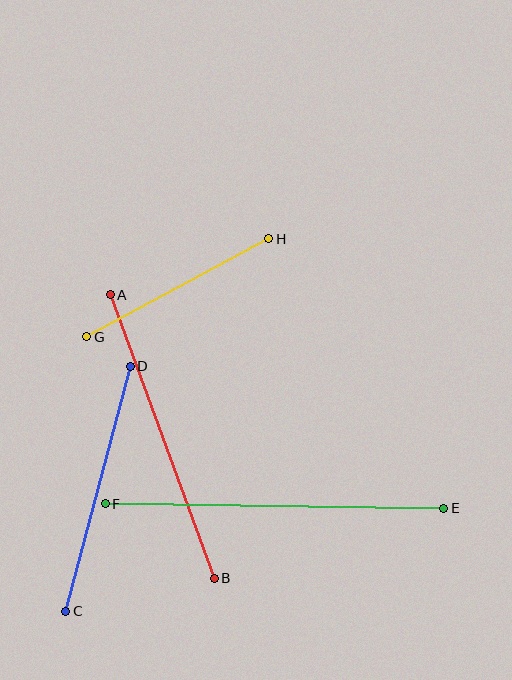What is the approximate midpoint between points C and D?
The midpoint is at approximately (98, 489) pixels.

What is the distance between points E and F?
The distance is approximately 338 pixels.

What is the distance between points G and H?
The distance is approximately 207 pixels.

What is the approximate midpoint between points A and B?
The midpoint is at approximately (162, 437) pixels.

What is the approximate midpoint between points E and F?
The midpoint is at approximately (274, 506) pixels.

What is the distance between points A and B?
The distance is approximately 302 pixels.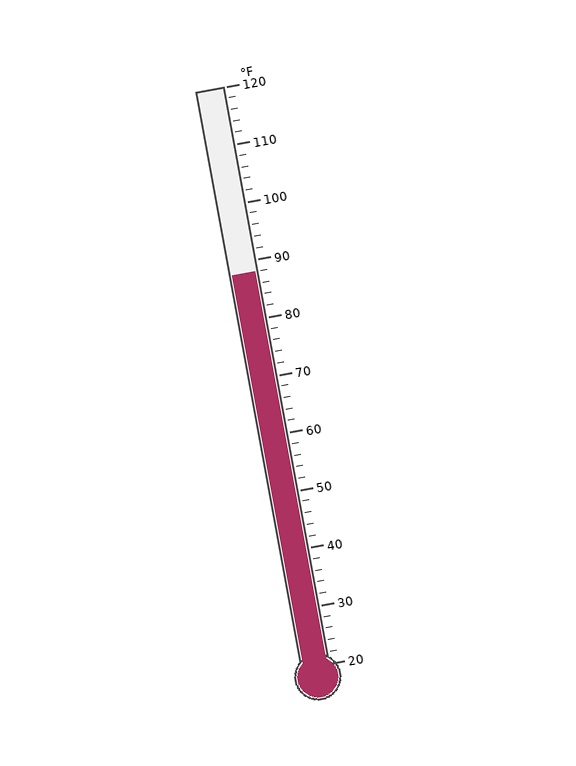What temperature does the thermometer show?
The thermometer shows approximately 88°F.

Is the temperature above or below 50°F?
The temperature is above 50°F.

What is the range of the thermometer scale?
The thermometer scale ranges from 20°F to 120°F.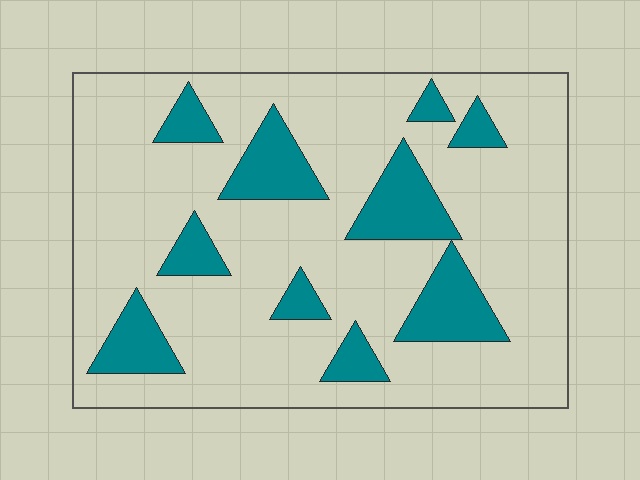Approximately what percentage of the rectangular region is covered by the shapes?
Approximately 20%.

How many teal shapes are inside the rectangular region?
10.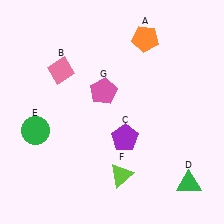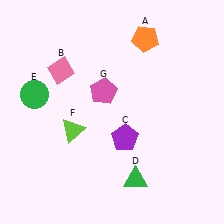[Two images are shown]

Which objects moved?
The objects that moved are: the green triangle (D), the green circle (E), the lime triangle (F).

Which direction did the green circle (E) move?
The green circle (E) moved up.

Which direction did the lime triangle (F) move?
The lime triangle (F) moved left.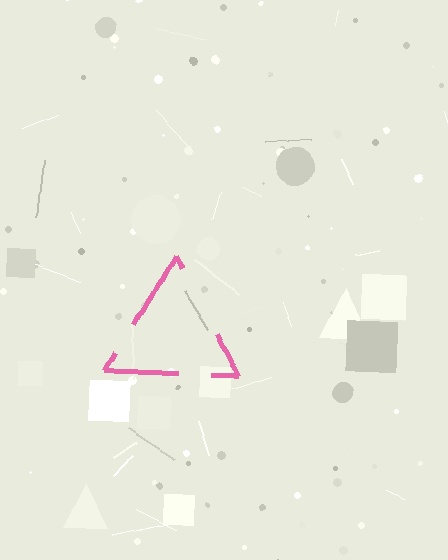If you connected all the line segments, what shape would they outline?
They would outline a triangle.